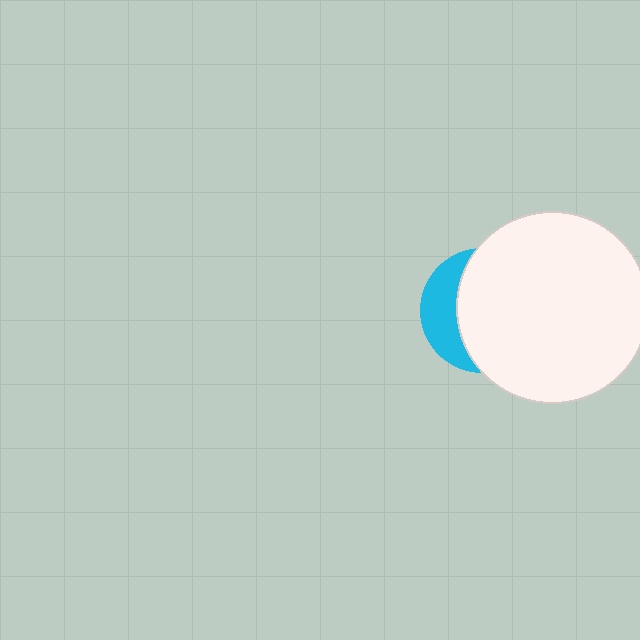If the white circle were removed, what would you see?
You would see the complete cyan circle.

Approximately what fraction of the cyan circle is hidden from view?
Roughly 70% of the cyan circle is hidden behind the white circle.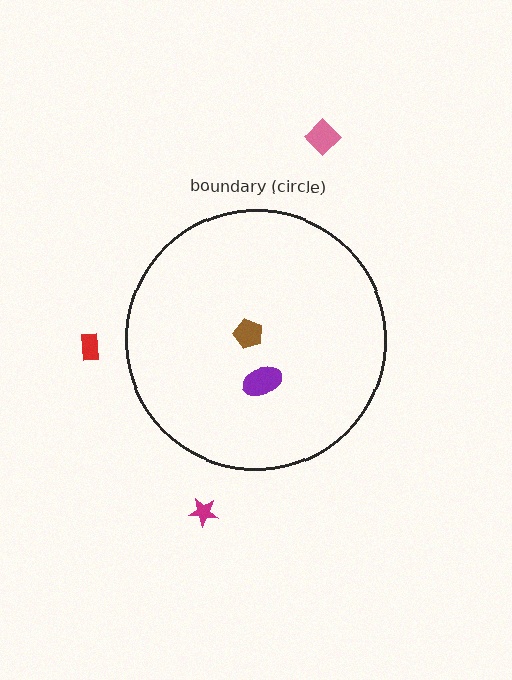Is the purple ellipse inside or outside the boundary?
Inside.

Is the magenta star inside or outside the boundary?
Outside.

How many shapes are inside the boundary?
2 inside, 3 outside.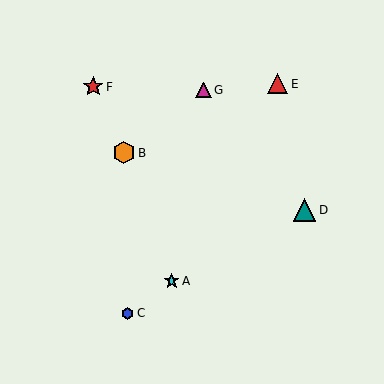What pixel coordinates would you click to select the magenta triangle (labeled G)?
Click at (204, 90) to select the magenta triangle G.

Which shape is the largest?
The orange hexagon (labeled B) is the largest.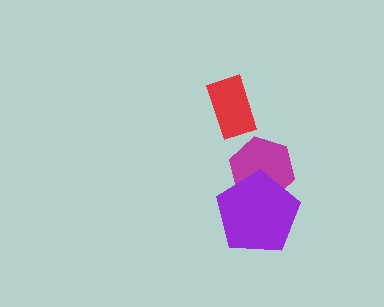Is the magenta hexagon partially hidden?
Yes, it is partially covered by another shape.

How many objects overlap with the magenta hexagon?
1 object overlaps with the magenta hexagon.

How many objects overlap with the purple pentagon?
1 object overlaps with the purple pentagon.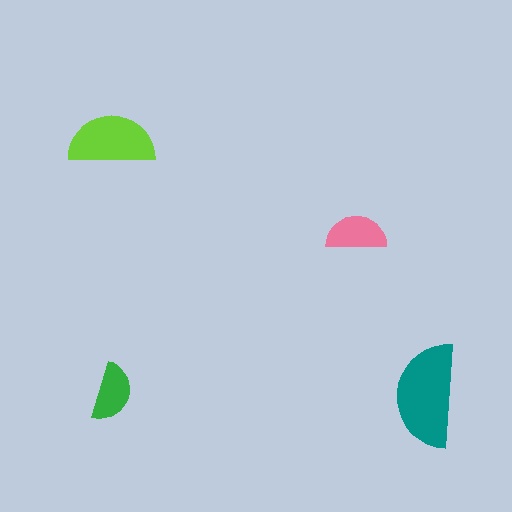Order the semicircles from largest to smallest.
the teal one, the lime one, the pink one, the green one.